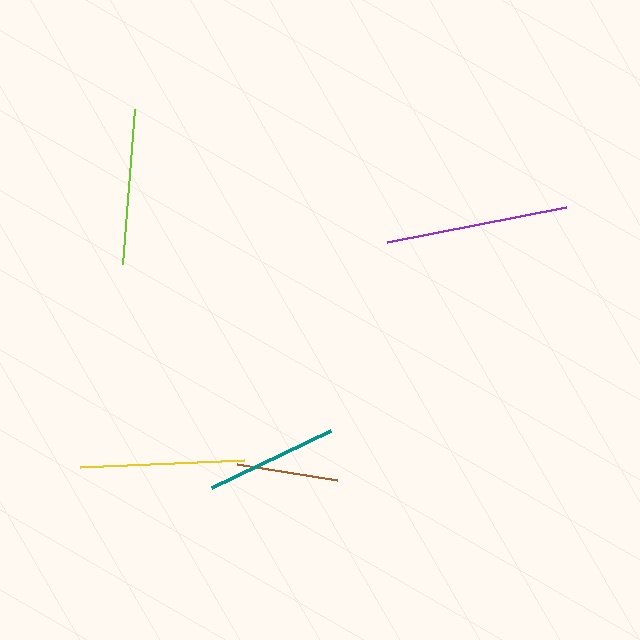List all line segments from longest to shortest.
From longest to shortest: purple, yellow, lime, teal, brown.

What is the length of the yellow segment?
The yellow segment is approximately 164 pixels long.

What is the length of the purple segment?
The purple segment is approximately 183 pixels long.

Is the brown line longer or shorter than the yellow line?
The yellow line is longer than the brown line.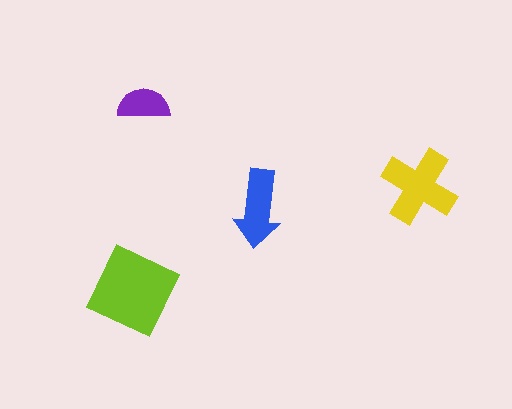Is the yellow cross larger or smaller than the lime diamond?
Smaller.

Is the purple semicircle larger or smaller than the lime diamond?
Smaller.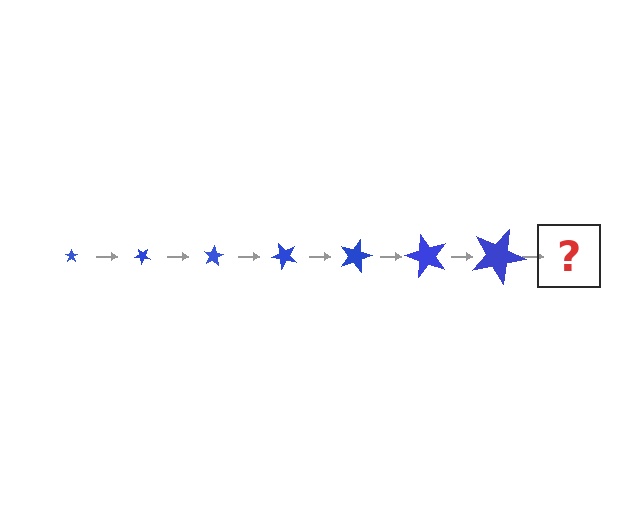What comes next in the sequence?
The next element should be a star, larger than the previous one and rotated 280 degrees from the start.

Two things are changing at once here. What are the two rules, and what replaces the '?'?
The two rules are that the star grows larger each step and it rotates 40 degrees each step. The '?' should be a star, larger than the previous one and rotated 280 degrees from the start.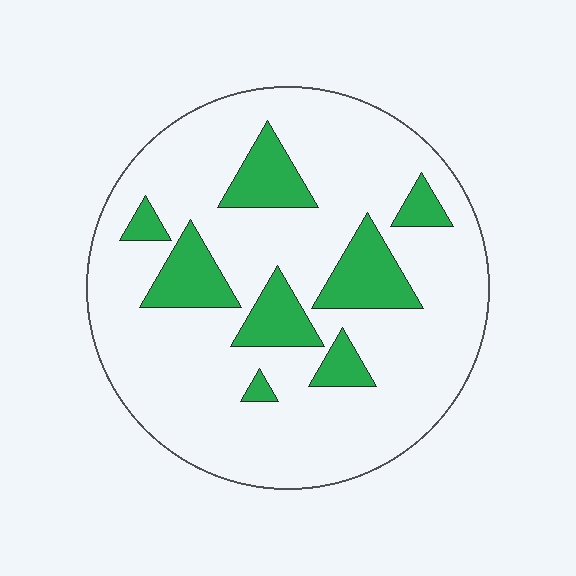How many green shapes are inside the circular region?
8.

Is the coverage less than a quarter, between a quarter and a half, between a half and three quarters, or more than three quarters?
Less than a quarter.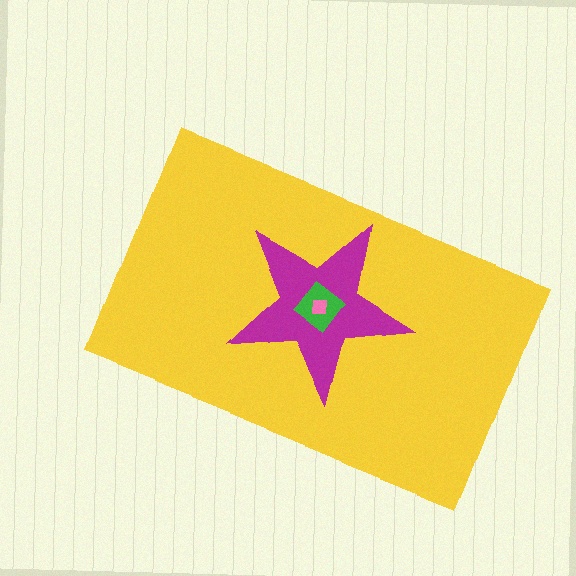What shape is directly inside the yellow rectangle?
The magenta star.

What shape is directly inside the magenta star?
The green diamond.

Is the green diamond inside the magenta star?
Yes.